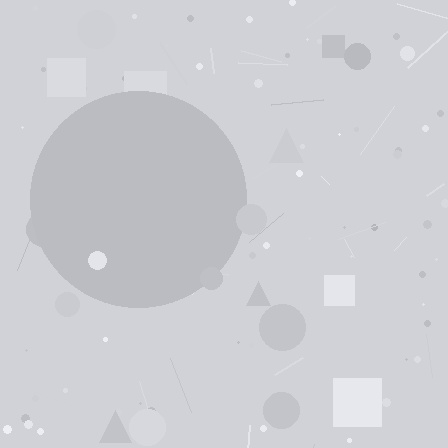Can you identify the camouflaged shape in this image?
The camouflaged shape is a circle.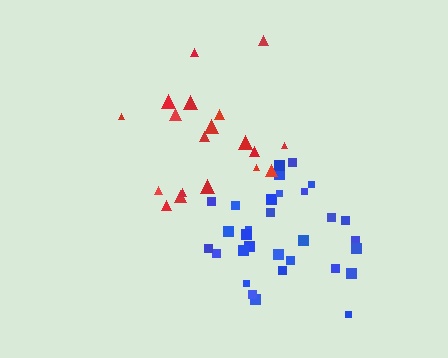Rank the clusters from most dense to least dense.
blue, red.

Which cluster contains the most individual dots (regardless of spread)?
Blue (31).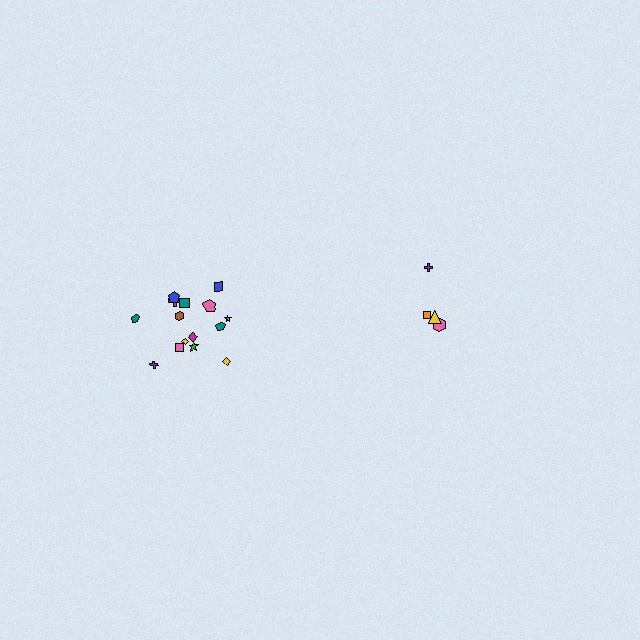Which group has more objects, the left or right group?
The left group.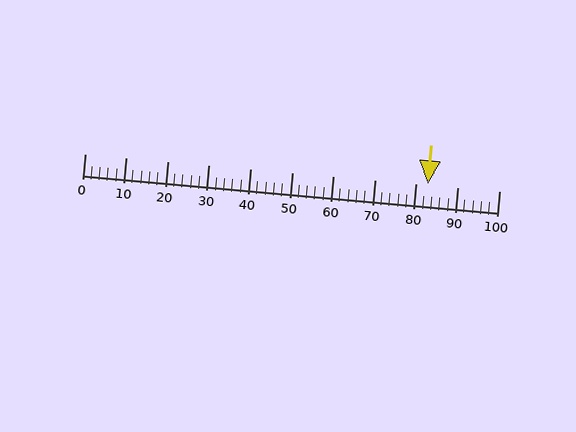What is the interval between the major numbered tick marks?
The major tick marks are spaced 10 units apart.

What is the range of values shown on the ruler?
The ruler shows values from 0 to 100.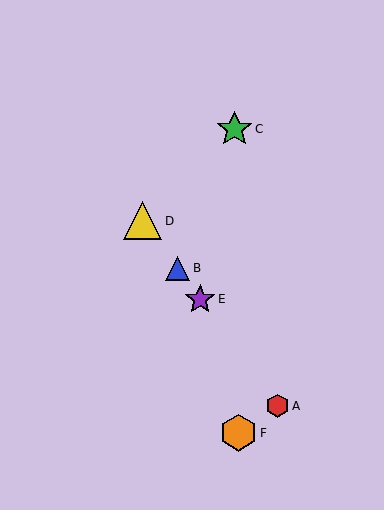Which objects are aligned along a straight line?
Objects A, B, D, E are aligned along a straight line.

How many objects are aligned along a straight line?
4 objects (A, B, D, E) are aligned along a straight line.